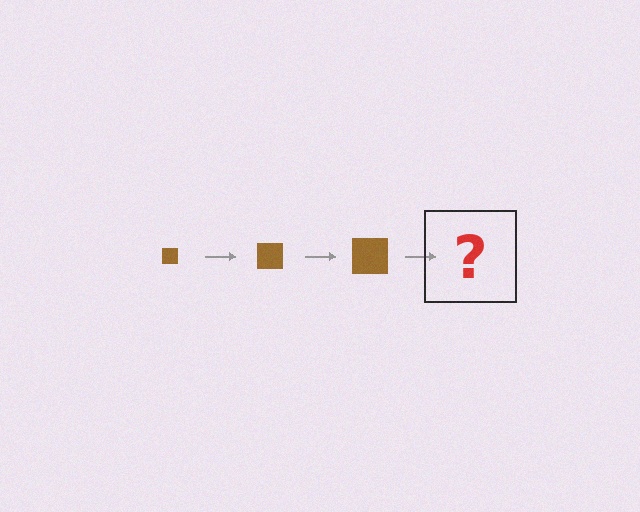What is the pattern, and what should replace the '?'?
The pattern is that the square gets progressively larger each step. The '?' should be a brown square, larger than the previous one.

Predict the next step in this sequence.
The next step is a brown square, larger than the previous one.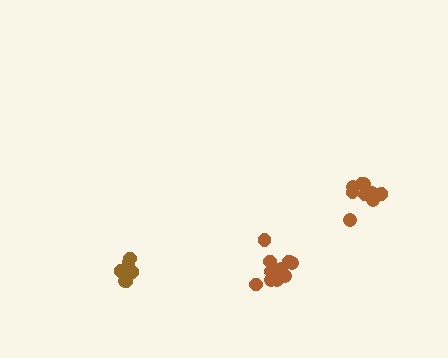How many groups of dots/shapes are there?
There are 3 groups.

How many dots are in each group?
Group 1: 11 dots, Group 2: 7 dots, Group 3: 11 dots (29 total).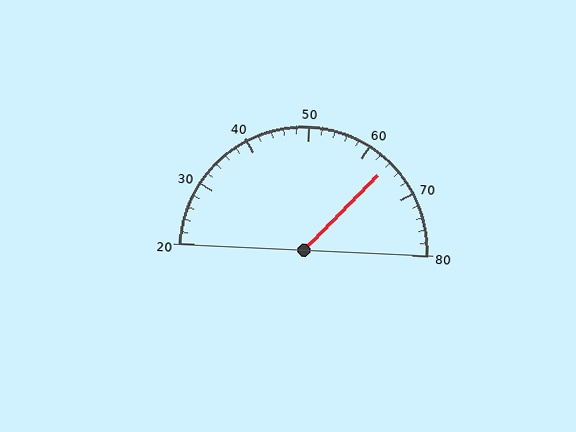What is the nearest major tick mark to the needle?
The nearest major tick mark is 60.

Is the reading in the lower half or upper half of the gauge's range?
The reading is in the upper half of the range (20 to 80).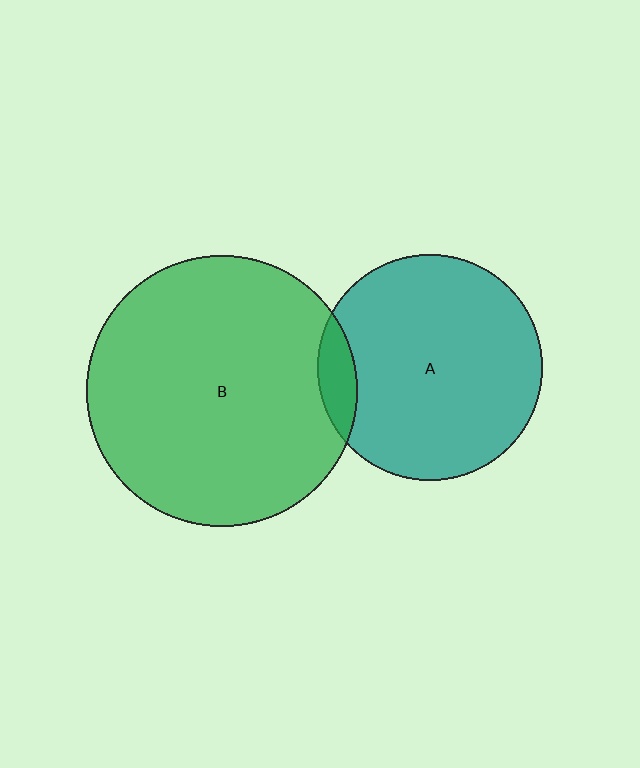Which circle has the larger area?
Circle B (green).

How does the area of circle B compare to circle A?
Approximately 1.4 times.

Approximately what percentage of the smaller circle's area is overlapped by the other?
Approximately 10%.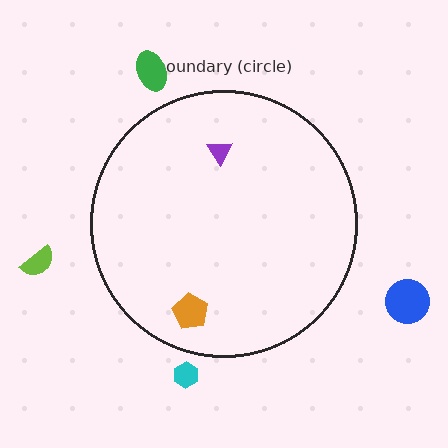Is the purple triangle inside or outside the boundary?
Inside.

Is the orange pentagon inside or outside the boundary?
Inside.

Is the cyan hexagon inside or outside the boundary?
Outside.